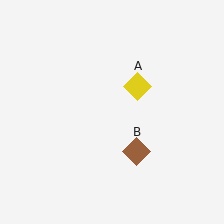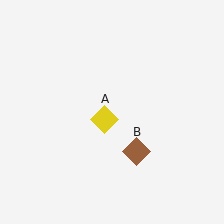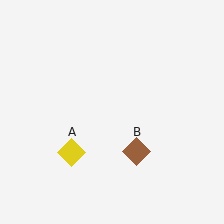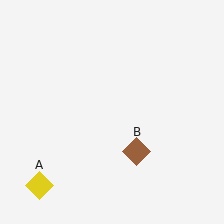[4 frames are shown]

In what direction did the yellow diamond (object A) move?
The yellow diamond (object A) moved down and to the left.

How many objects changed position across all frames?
1 object changed position: yellow diamond (object A).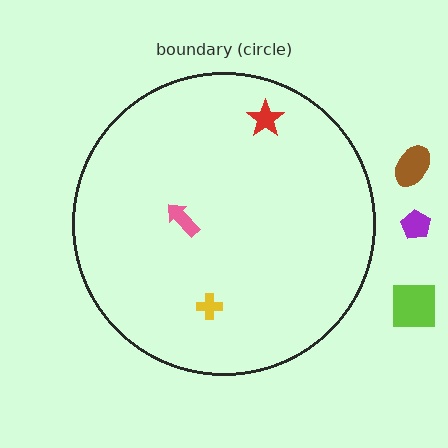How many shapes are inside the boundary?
3 inside, 3 outside.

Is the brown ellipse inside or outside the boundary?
Outside.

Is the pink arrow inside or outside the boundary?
Inside.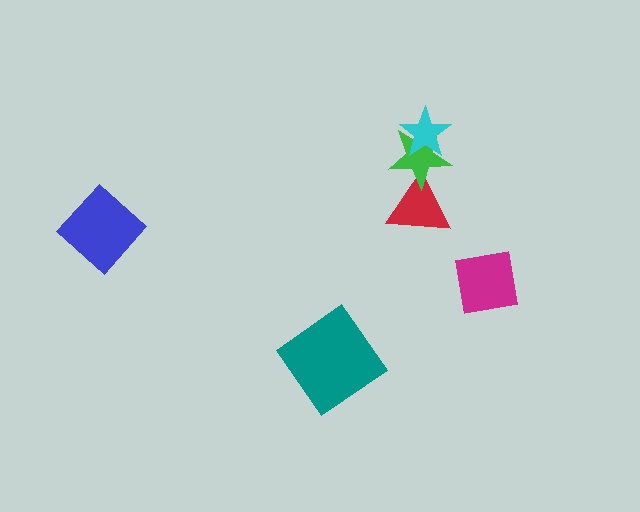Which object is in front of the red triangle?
The green star is in front of the red triangle.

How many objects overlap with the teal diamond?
0 objects overlap with the teal diamond.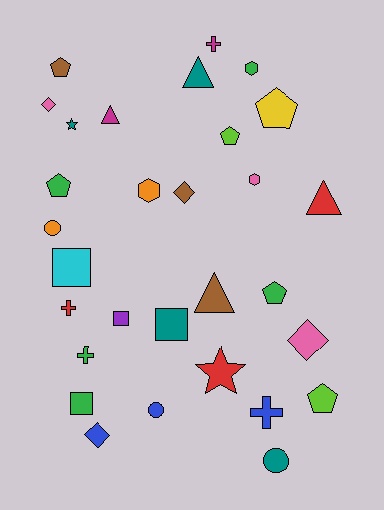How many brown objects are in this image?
There are 3 brown objects.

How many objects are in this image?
There are 30 objects.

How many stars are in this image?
There are 2 stars.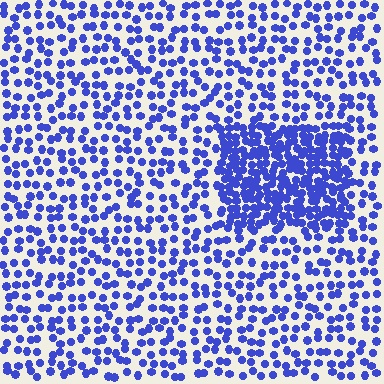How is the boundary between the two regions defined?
The boundary is defined by a change in element density (approximately 2.3x ratio). All elements are the same color, size, and shape.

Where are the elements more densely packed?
The elements are more densely packed inside the rectangle boundary.